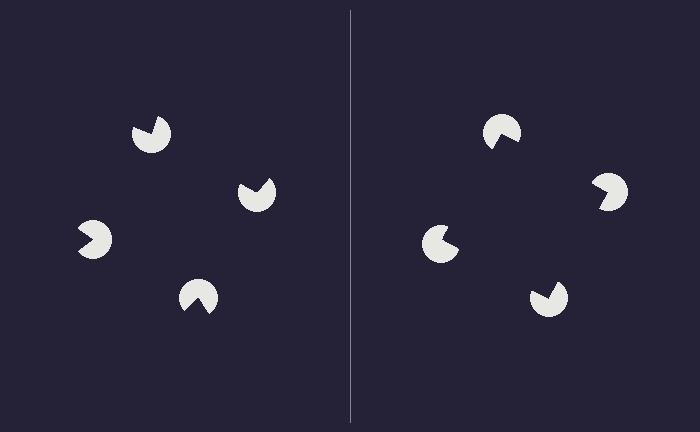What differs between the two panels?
The pac-man discs are positioned identically on both sides; only the wedge orientations differ. On the right they align to a square; on the left they are misaligned.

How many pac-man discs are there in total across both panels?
8 — 4 on each side.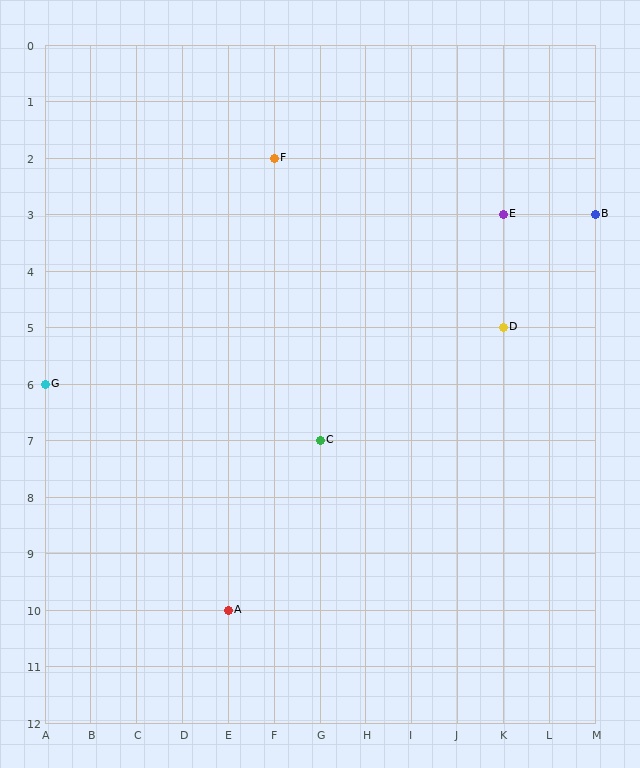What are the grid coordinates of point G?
Point G is at grid coordinates (A, 6).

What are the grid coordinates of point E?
Point E is at grid coordinates (K, 3).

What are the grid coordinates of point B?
Point B is at grid coordinates (M, 3).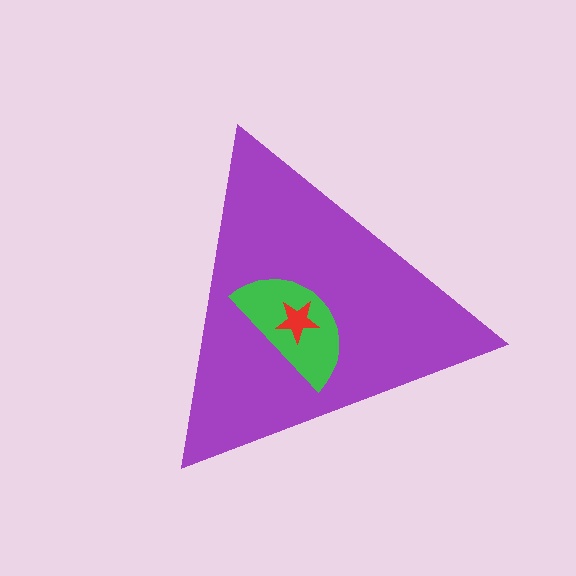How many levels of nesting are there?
3.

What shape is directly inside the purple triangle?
The green semicircle.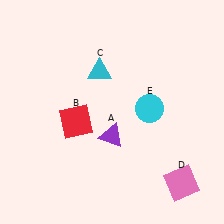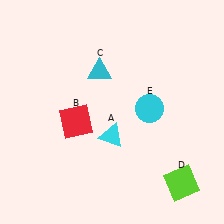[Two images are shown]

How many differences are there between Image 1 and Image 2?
There are 2 differences between the two images.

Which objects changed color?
A changed from purple to cyan. D changed from pink to lime.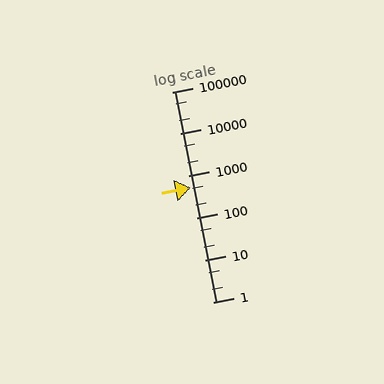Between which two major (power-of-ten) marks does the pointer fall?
The pointer is between 100 and 1000.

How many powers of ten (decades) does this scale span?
The scale spans 5 decades, from 1 to 100000.